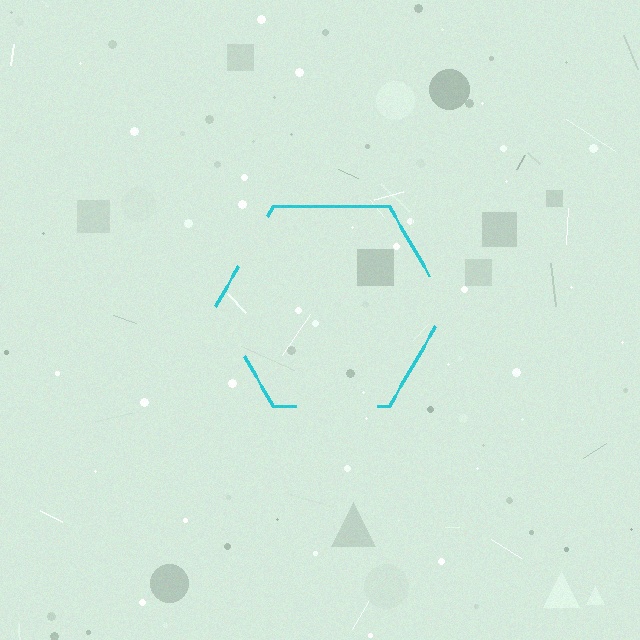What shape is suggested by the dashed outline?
The dashed outline suggests a hexagon.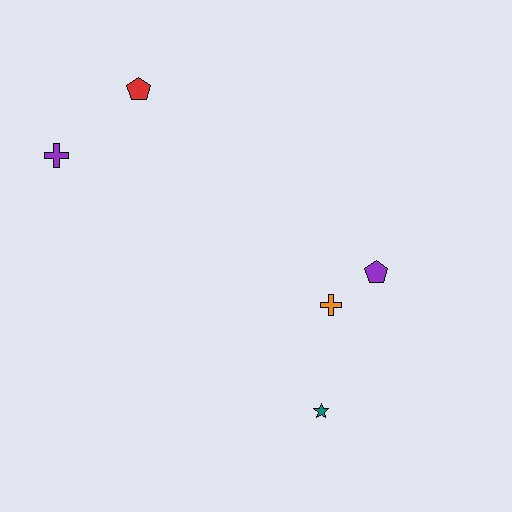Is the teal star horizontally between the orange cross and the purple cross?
Yes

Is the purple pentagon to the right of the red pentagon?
Yes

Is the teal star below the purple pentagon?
Yes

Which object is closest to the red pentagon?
The purple cross is closest to the red pentagon.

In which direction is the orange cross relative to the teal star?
The orange cross is above the teal star.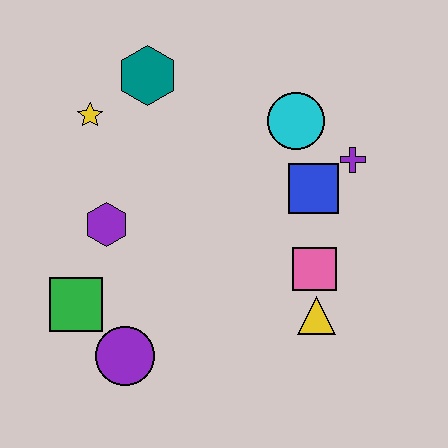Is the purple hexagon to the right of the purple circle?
No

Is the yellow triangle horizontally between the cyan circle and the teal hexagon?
No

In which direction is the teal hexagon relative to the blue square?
The teal hexagon is to the left of the blue square.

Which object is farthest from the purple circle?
The purple cross is farthest from the purple circle.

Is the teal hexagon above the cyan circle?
Yes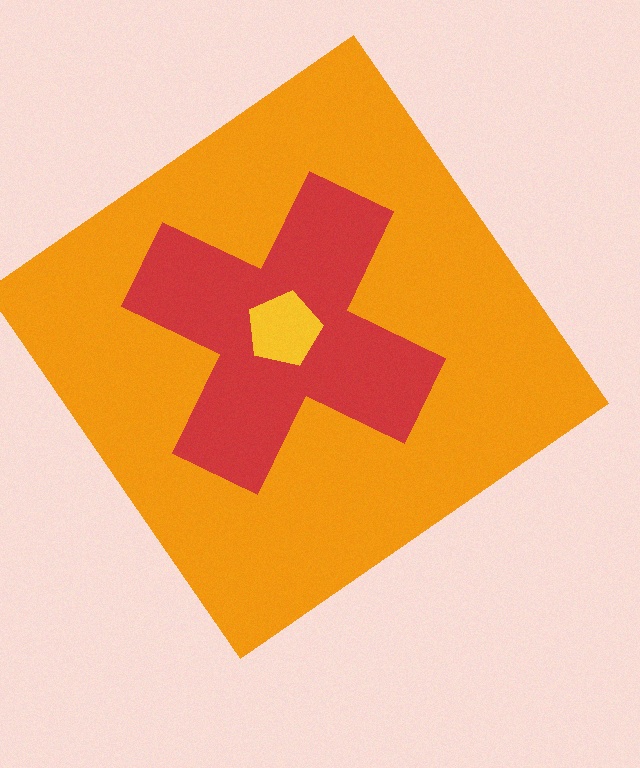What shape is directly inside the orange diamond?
The red cross.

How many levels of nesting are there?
3.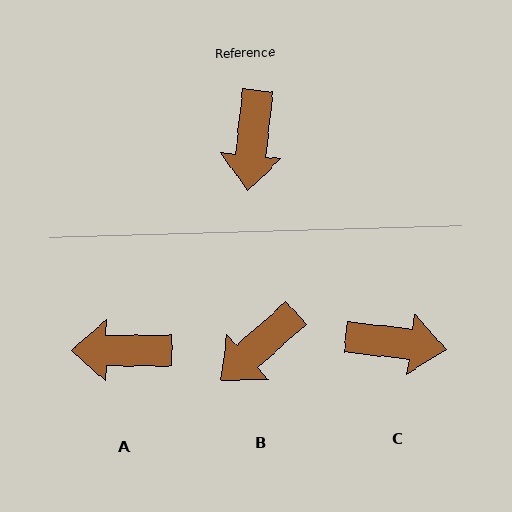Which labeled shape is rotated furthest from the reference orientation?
C, about 89 degrees away.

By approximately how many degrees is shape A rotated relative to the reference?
Approximately 84 degrees clockwise.